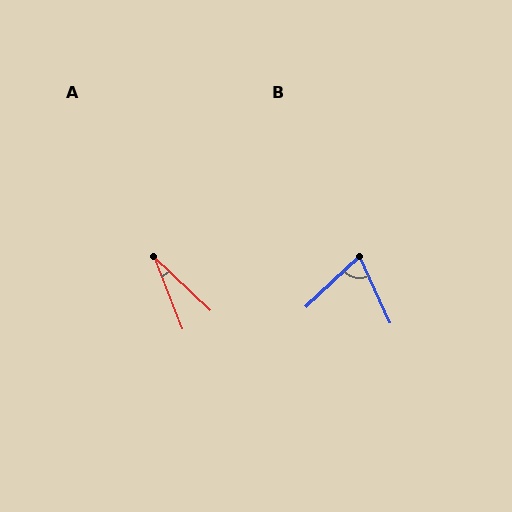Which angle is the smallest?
A, at approximately 25 degrees.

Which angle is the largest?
B, at approximately 72 degrees.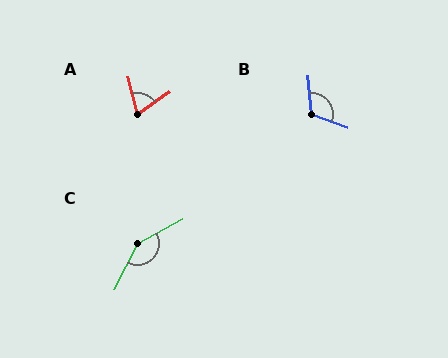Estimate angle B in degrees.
Approximately 115 degrees.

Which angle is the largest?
C, at approximately 146 degrees.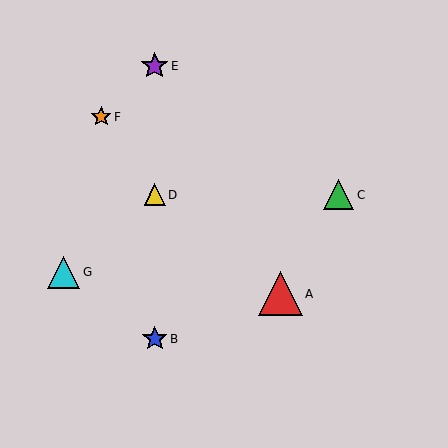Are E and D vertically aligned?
Yes, both are at x≈155.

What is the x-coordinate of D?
Object D is at x≈155.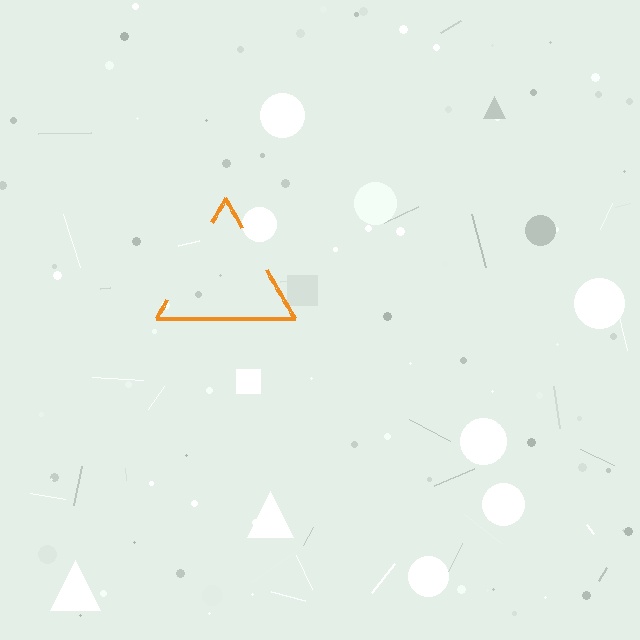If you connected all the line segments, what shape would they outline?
They would outline a triangle.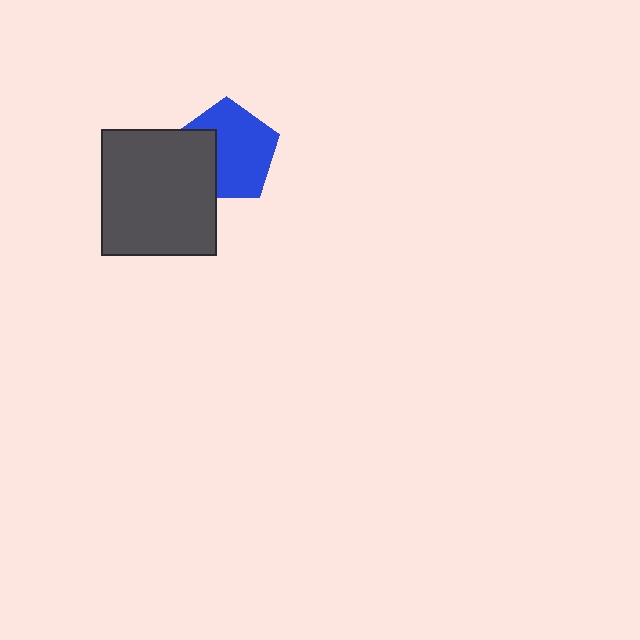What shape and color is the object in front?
The object in front is a dark gray rectangle.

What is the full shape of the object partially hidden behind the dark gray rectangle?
The partially hidden object is a blue pentagon.